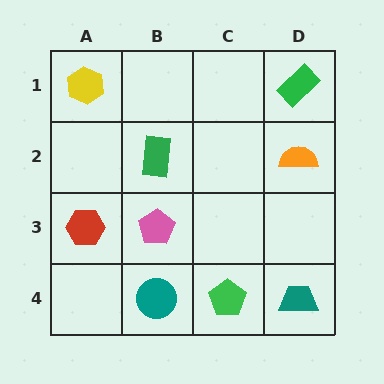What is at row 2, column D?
An orange semicircle.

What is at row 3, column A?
A red hexagon.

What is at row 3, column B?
A pink pentagon.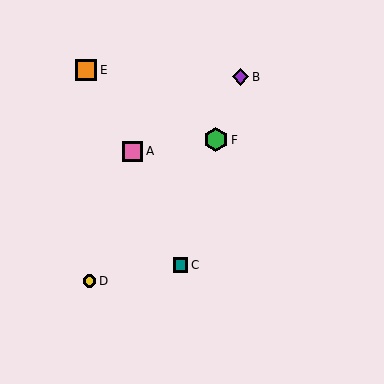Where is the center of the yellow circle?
The center of the yellow circle is at (90, 281).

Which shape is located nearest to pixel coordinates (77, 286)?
The yellow circle (labeled D) at (90, 281) is nearest to that location.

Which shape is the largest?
The green hexagon (labeled F) is the largest.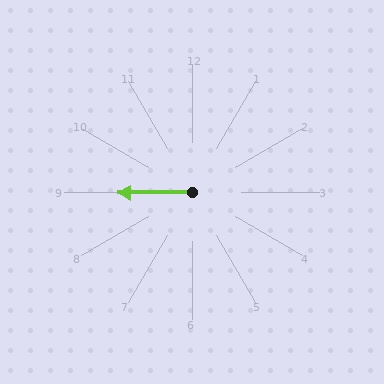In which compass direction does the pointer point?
West.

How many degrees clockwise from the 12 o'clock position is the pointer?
Approximately 269 degrees.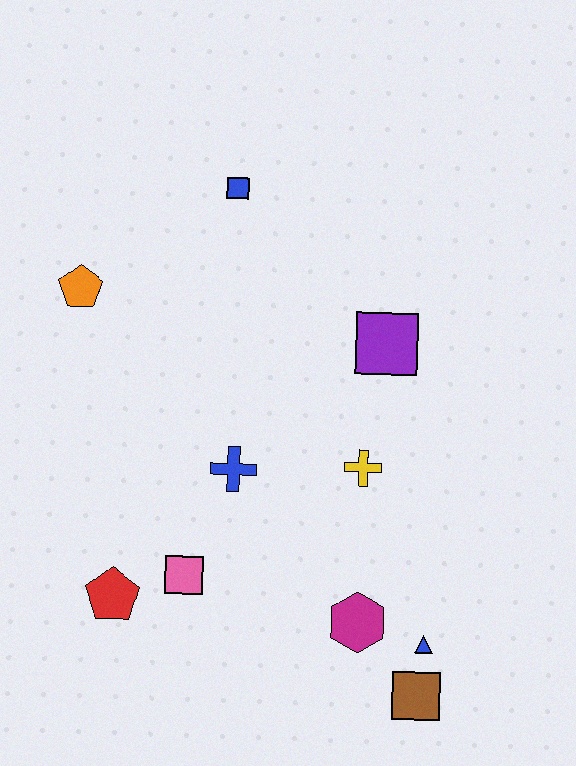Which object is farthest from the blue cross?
The brown square is farthest from the blue cross.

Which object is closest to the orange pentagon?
The blue square is closest to the orange pentagon.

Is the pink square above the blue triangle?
Yes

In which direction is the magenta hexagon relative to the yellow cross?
The magenta hexagon is below the yellow cross.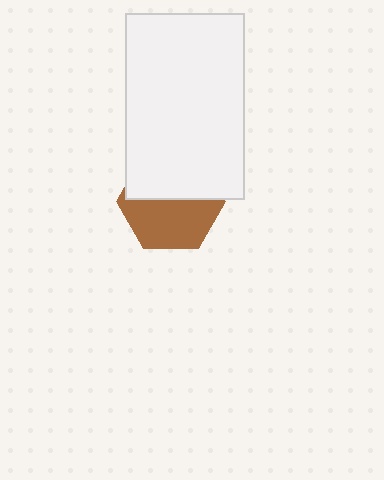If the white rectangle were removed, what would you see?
You would see the complete brown hexagon.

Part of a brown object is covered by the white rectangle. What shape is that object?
It is a hexagon.